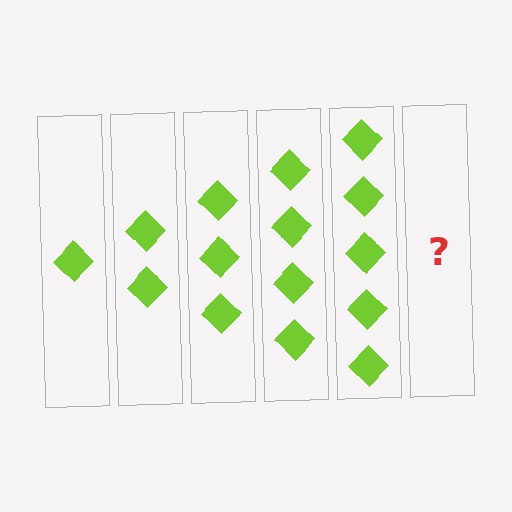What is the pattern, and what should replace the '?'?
The pattern is that each step adds one more diamond. The '?' should be 6 diamonds.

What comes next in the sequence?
The next element should be 6 diamonds.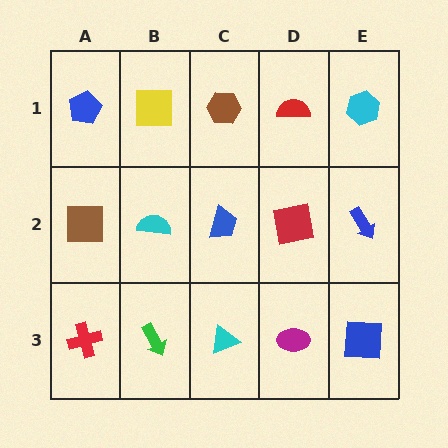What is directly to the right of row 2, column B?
A blue trapezoid.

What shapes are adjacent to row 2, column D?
A red semicircle (row 1, column D), a magenta ellipse (row 3, column D), a blue trapezoid (row 2, column C), a blue arrow (row 2, column E).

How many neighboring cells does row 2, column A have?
3.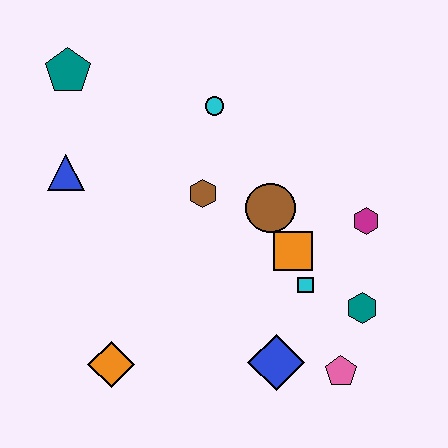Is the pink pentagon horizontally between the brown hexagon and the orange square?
No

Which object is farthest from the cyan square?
The teal pentagon is farthest from the cyan square.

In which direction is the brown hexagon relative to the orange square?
The brown hexagon is to the left of the orange square.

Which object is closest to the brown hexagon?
The brown circle is closest to the brown hexagon.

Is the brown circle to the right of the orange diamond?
Yes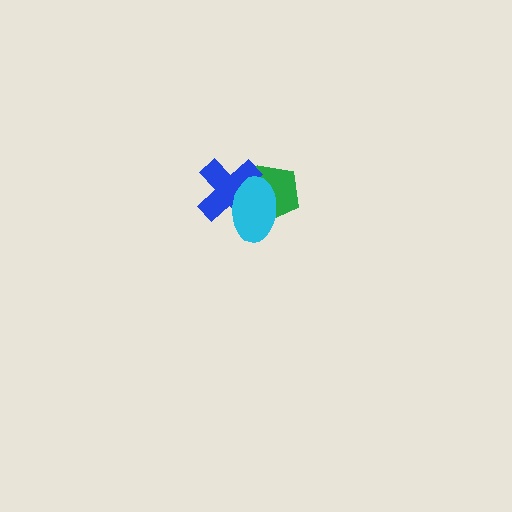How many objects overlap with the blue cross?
2 objects overlap with the blue cross.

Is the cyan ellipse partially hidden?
No, no other shape covers it.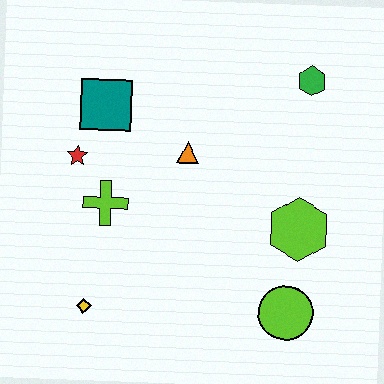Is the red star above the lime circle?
Yes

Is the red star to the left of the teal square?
Yes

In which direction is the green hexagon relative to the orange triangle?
The green hexagon is to the right of the orange triangle.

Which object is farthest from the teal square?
The lime circle is farthest from the teal square.